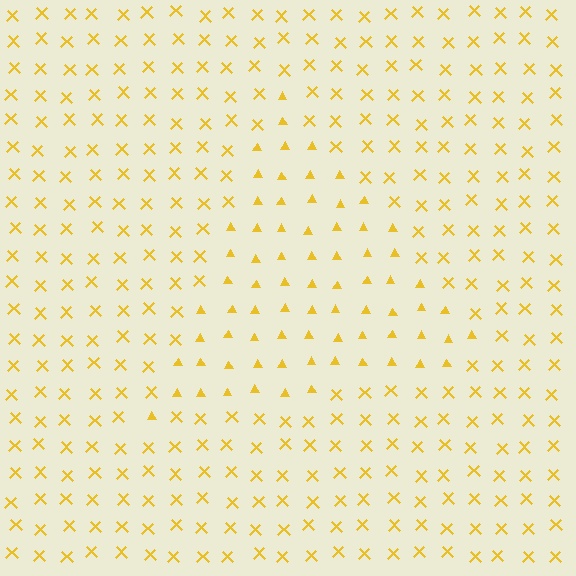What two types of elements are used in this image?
The image uses triangles inside the triangle region and X marks outside it.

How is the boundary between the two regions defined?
The boundary is defined by a change in element shape: triangles inside vs. X marks outside. All elements share the same color and spacing.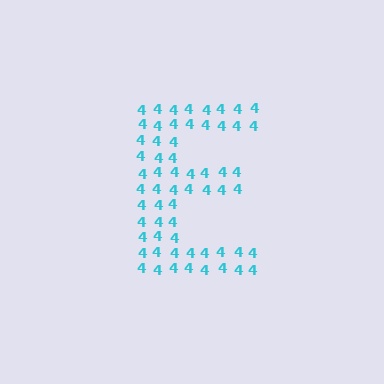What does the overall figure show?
The overall figure shows the letter E.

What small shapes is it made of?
It is made of small digit 4's.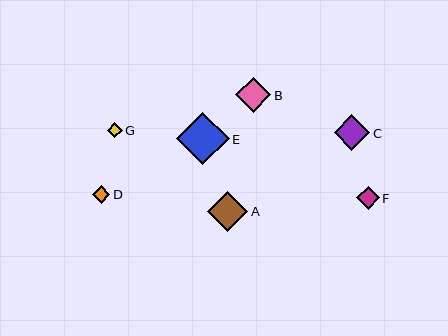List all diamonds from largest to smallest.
From largest to smallest: E, A, C, B, F, D, G.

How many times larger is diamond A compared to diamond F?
Diamond A is approximately 1.7 times the size of diamond F.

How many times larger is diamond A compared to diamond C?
Diamond A is approximately 1.1 times the size of diamond C.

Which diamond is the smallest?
Diamond G is the smallest with a size of approximately 15 pixels.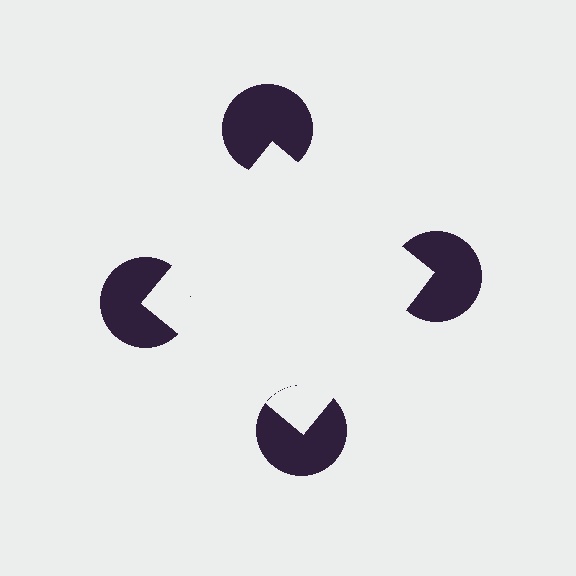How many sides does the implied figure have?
4 sides.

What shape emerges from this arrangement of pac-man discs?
An illusory square — its edges are inferred from the aligned wedge cuts in the pac-man discs, not physically drawn.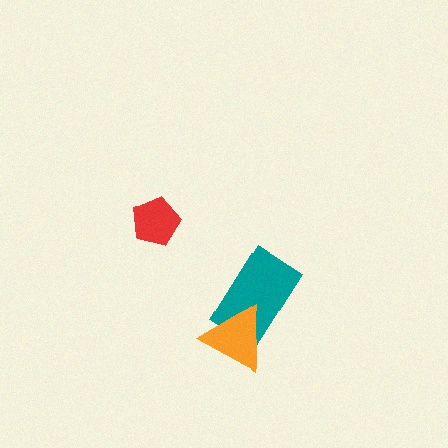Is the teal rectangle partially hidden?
Yes, it is partially covered by another shape.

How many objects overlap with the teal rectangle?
1 object overlaps with the teal rectangle.